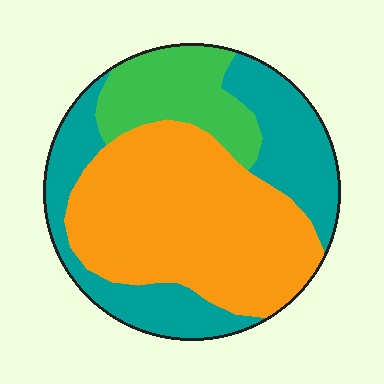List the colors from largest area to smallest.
From largest to smallest: orange, teal, green.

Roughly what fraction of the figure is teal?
Teal takes up about one third (1/3) of the figure.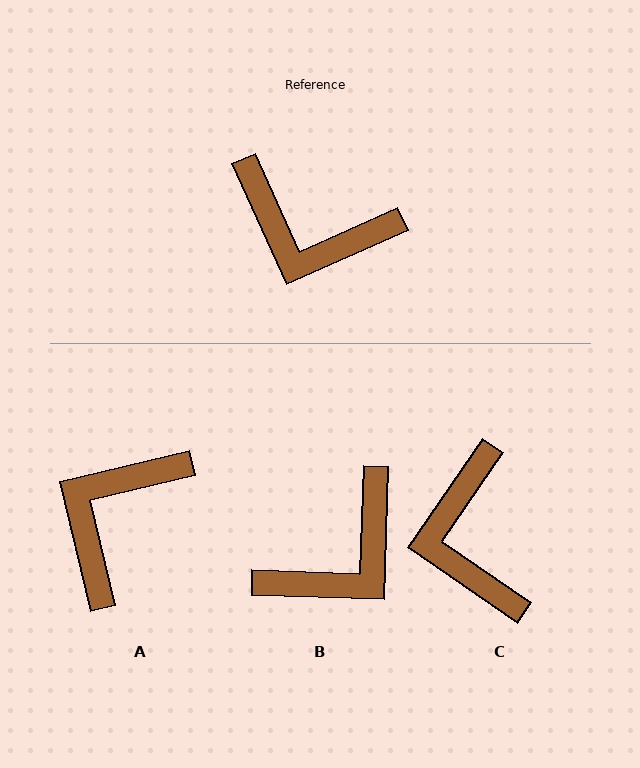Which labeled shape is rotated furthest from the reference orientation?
A, about 101 degrees away.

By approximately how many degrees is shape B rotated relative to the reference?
Approximately 64 degrees counter-clockwise.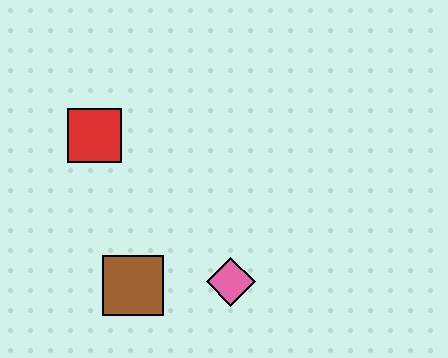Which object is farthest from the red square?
The pink diamond is farthest from the red square.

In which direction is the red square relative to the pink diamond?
The red square is above the pink diamond.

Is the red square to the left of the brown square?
Yes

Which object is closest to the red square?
The brown square is closest to the red square.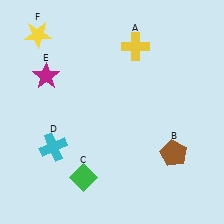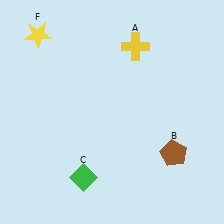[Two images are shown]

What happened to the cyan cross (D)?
The cyan cross (D) was removed in Image 2. It was in the bottom-left area of Image 1.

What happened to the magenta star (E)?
The magenta star (E) was removed in Image 2. It was in the top-left area of Image 1.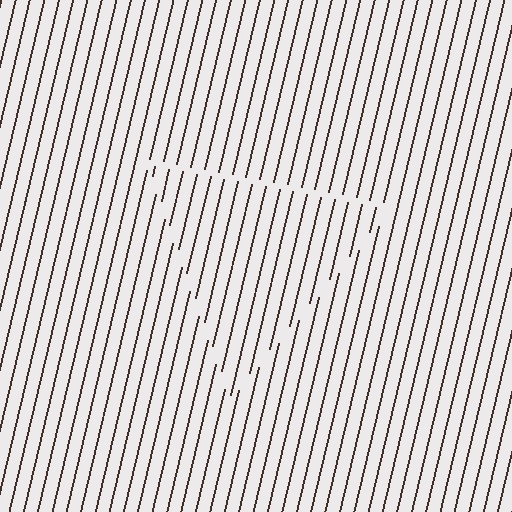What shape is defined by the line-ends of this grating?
An illusory triangle. The interior of the shape contains the same grating, shifted by half a period — the contour is defined by the phase discontinuity where line-ends from the inner and outer gratings abut.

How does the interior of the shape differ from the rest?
The interior of the shape contains the same grating, shifted by half a period — the contour is defined by the phase discontinuity where line-ends from the inner and outer gratings abut.